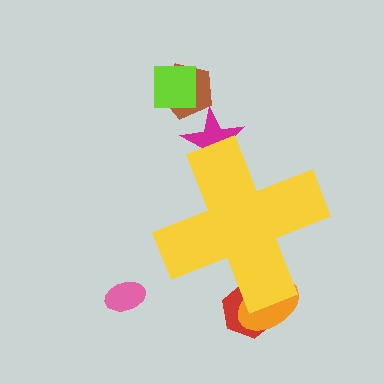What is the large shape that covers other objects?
A yellow cross.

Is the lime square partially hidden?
No, the lime square is fully visible.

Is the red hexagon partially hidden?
Yes, the red hexagon is partially hidden behind the yellow cross.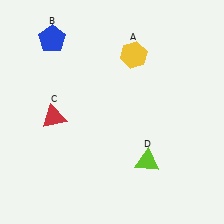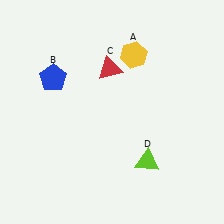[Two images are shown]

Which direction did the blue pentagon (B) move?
The blue pentagon (B) moved down.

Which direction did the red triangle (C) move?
The red triangle (C) moved right.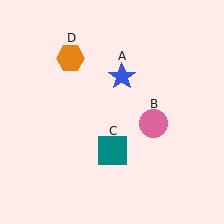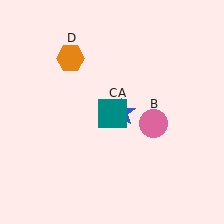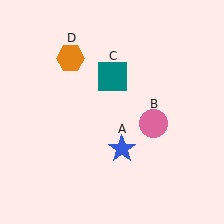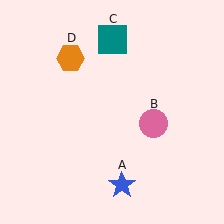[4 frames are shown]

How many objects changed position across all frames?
2 objects changed position: blue star (object A), teal square (object C).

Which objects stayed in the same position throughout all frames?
Pink circle (object B) and orange hexagon (object D) remained stationary.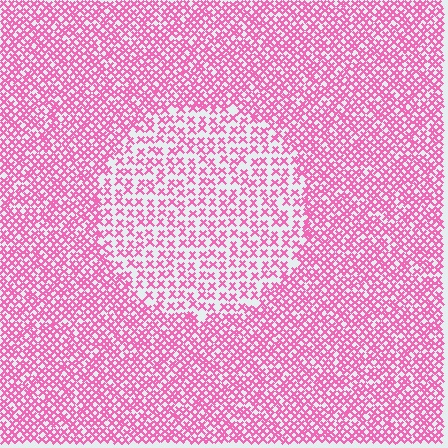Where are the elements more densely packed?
The elements are more densely packed outside the circle boundary.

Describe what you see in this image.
The image contains small pink elements arranged at two different densities. A circle-shaped region is visible where the elements are less densely packed than the surrounding area.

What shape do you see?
I see a circle.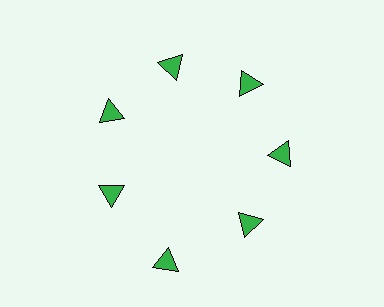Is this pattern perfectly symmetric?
No. The 7 green triangles are arranged in a ring, but one element near the 6 o'clock position is pushed outward from the center, breaking the 7-fold rotational symmetry.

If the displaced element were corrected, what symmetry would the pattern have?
It would have 7-fold rotational symmetry — the pattern would map onto itself every 51 degrees.